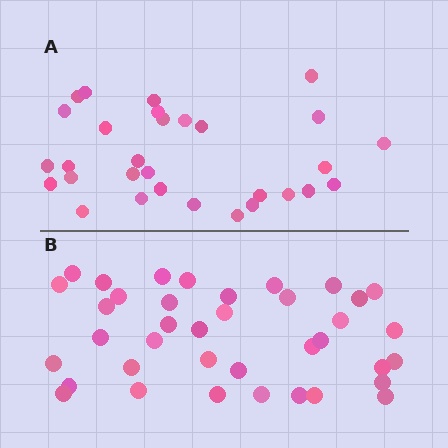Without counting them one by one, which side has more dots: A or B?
Region B (the bottom region) has more dots.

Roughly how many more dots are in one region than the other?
Region B has roughly 8 or so more dots than region A.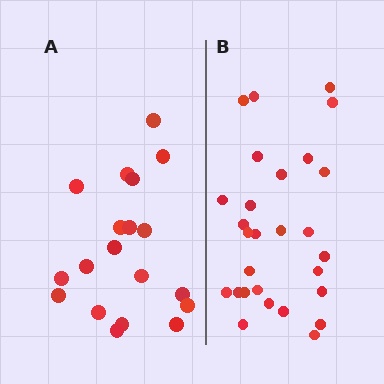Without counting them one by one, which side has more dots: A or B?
Region B (the right region) has more dots.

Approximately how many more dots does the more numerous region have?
Region B has roughly 8 or so more dots than region A.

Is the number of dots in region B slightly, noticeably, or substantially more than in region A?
Region B has substantially more. The ratio is roughly 1.5 to 1.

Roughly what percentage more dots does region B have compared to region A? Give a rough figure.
About 45% more.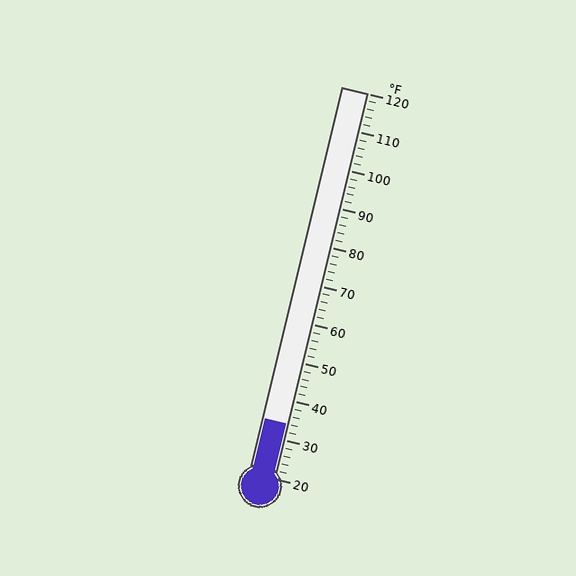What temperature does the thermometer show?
The thermometer shows approximately 34°F.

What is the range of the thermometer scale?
The thermometer scale ranges from 20°F to 120°F.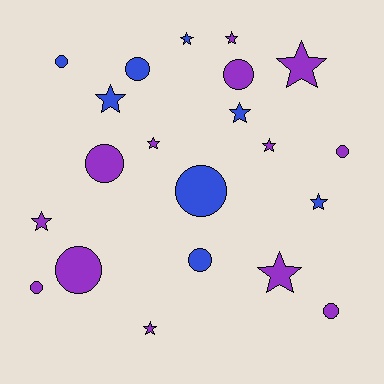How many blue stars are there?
There are 4 blue stars.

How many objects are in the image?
There are 21 objects.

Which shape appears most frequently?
Star, with 11 objects.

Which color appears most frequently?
Purple, with 13 objects.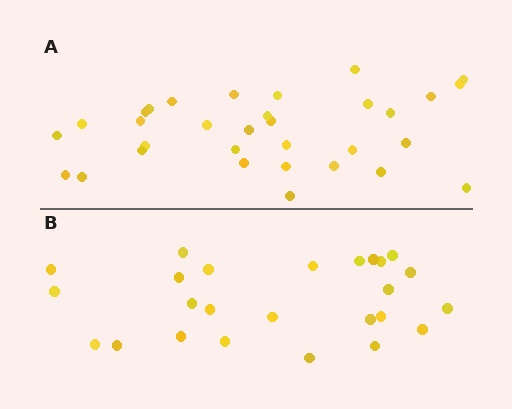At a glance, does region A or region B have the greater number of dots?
Region A (the top region) has more dots.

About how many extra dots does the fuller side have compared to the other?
Region A has roughly 8 or so more dots than region B.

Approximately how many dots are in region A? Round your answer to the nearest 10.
About 30 dots. (The exact count is 32, which rounds to 30.)